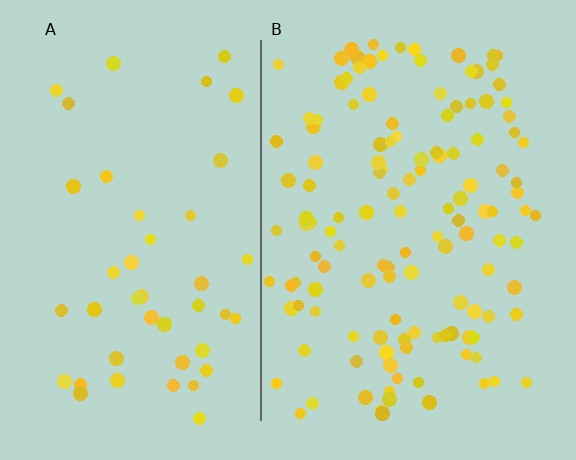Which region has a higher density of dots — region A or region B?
B (the right).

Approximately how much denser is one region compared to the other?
Approximately 2.9× — region B over region A.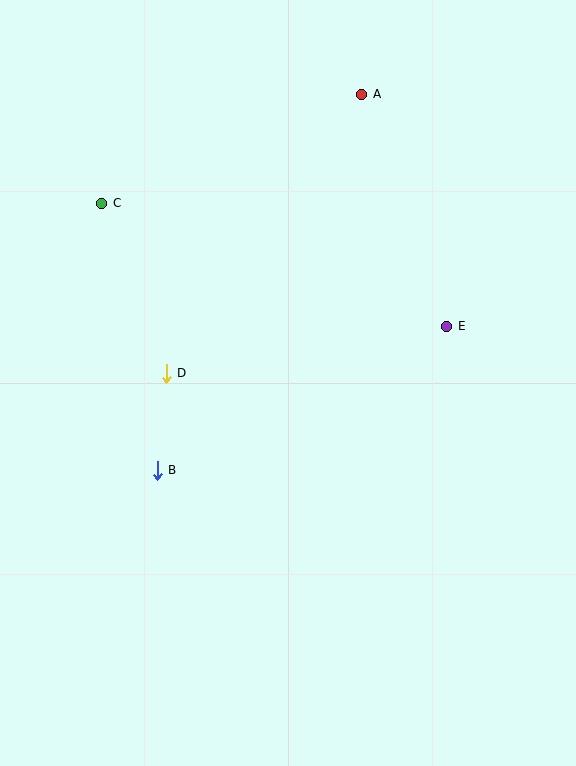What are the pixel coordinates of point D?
Point D is at (166, 373).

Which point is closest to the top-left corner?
Point C is closest to the top-left corner.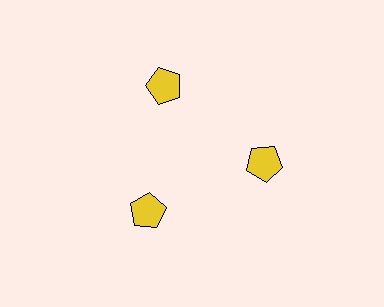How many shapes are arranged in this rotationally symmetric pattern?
There are 3 shapes, arranged in 3 groups of 1.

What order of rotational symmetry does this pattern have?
This pattern has 3-fold rotational symmetry.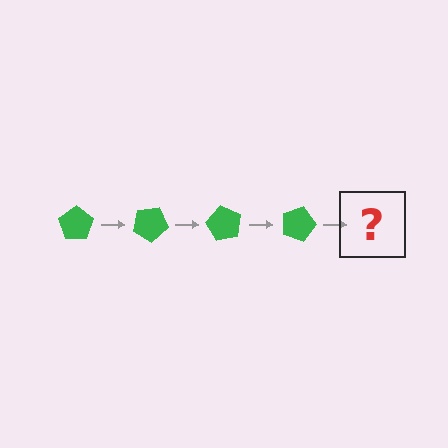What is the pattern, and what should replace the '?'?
The pattern is that the pentagon rotates 30 degrees each step. The '?' should be a green pentagon rotated 120 degrees.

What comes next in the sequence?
The next element should be a green pentagon rotated 120 degrees.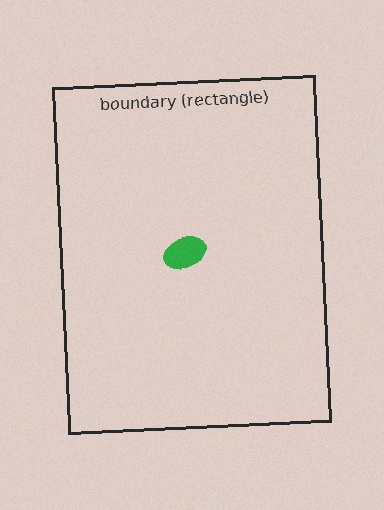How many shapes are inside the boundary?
1 inside, 0 outside.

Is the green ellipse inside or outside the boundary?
Inside.